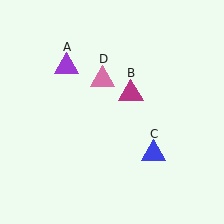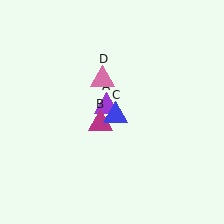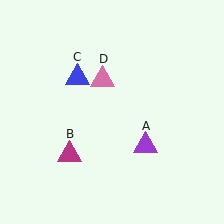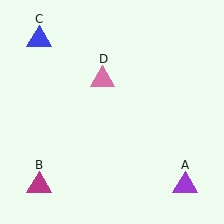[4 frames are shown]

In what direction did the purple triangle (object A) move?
The purple triangle (object A) moved down and to the right.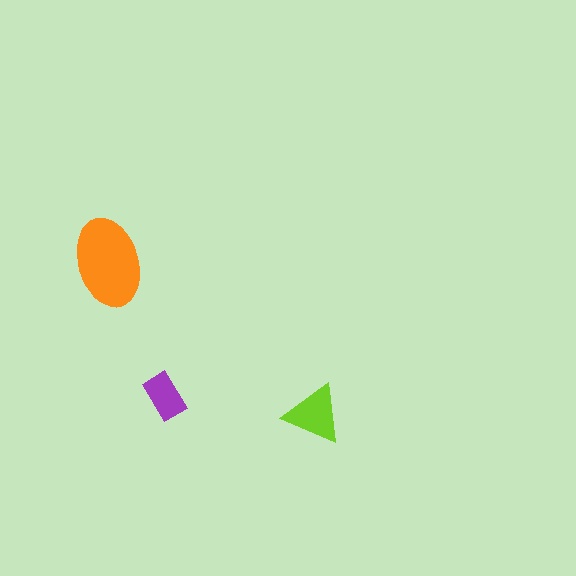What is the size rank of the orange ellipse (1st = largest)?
1st.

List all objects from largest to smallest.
The orange ellipse, the lime triangle, the purple rectangle.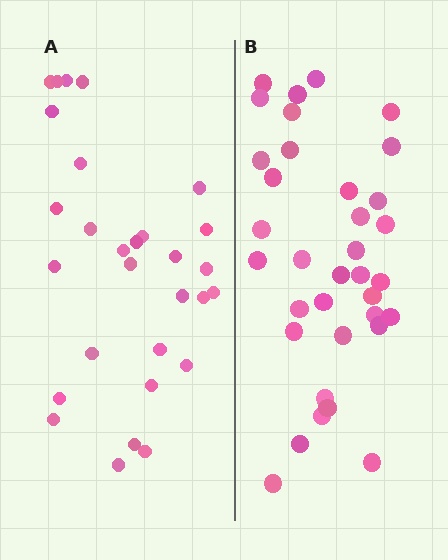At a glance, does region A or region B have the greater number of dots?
Region B (the right region) has more dots.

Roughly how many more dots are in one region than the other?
Region B has about 6 more dots than region A.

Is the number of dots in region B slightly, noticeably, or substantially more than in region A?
Region B has only slightly more — the two regions are fairly close. The ratio is roughly 1.2 to 1.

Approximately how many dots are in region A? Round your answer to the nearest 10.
About 30 dots. (The exact count is 29, which rounds to 30.)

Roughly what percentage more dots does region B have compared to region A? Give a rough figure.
About 20% more.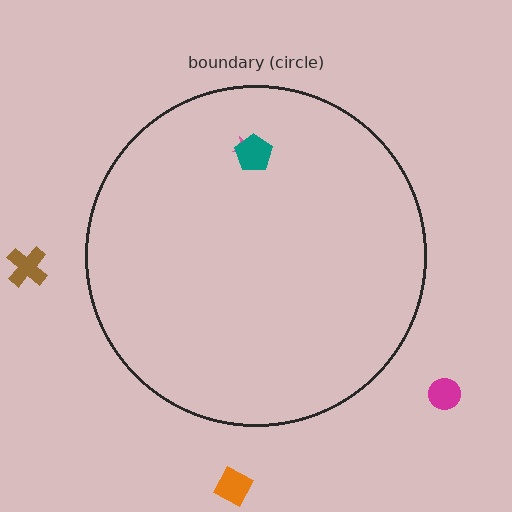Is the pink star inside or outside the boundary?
Inside.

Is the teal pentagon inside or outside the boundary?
Inside.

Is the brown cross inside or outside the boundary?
Outside.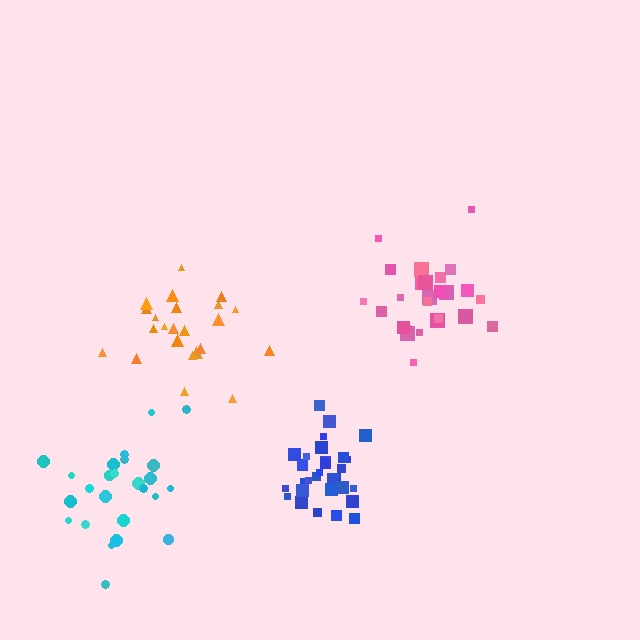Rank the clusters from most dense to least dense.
blue, pink, orange, cyan.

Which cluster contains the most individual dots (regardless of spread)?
Blue (31).